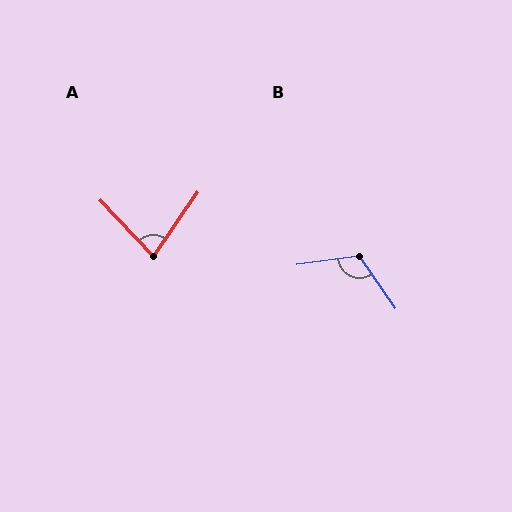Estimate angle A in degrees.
Approximately 78 degrees.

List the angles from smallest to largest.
A (78°), B (117°).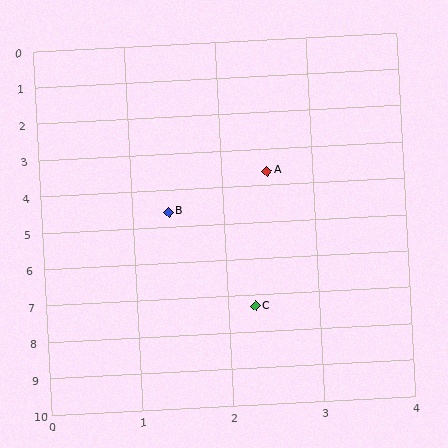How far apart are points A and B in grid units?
Points A and B are about 1.5 grid units apart.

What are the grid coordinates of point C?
Point C is at approximately (2.3, 7.3).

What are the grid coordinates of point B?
Point B is at approximately (1.4, 4.6).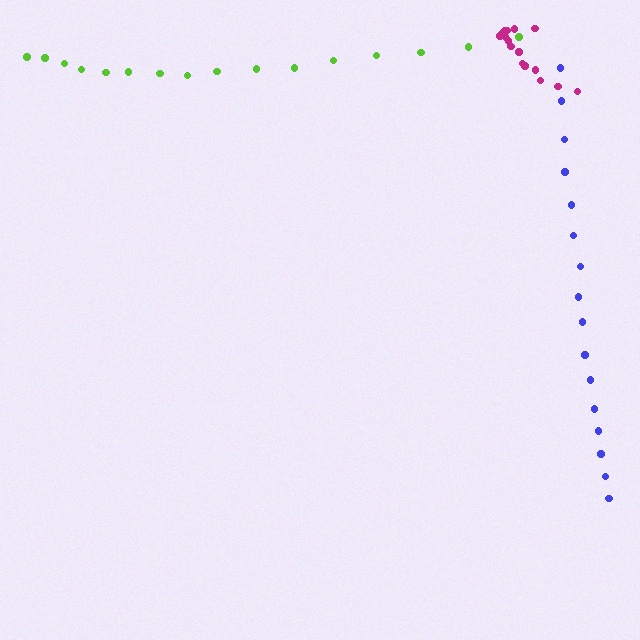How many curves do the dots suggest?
There are 3 distinct paths.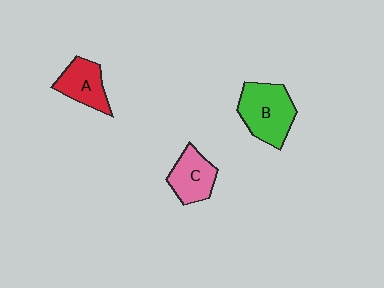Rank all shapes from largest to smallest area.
From largest to smallest: B (green), C (pink), A (red).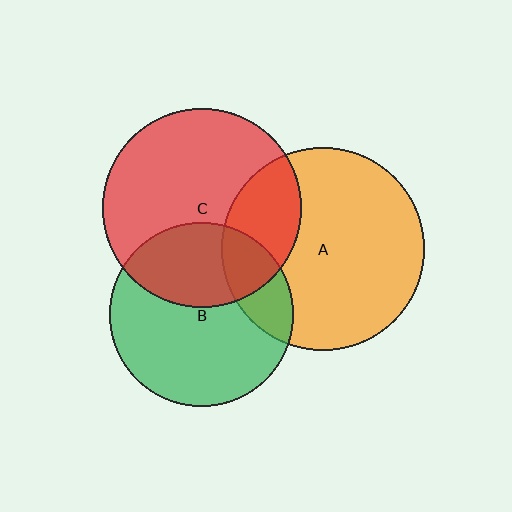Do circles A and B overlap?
Yes.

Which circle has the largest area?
Circle A (orange).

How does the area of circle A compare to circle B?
Approximately 1.2 times.